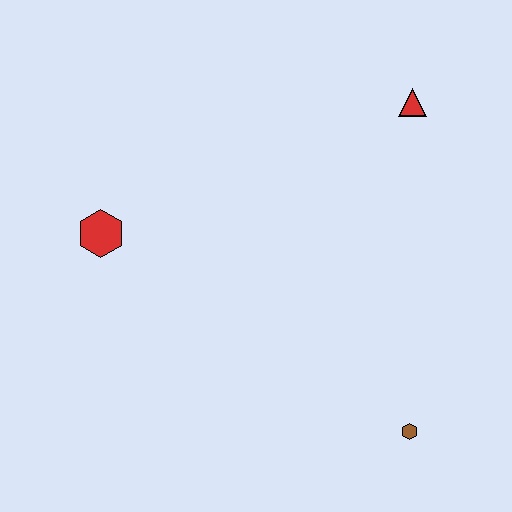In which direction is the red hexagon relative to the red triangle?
The red hexagon is to the left of the red triangle.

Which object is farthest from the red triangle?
The red hexagon is farthest from the red triangle.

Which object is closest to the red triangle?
The brown hexagon is closest to the red triangle.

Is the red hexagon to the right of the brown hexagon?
No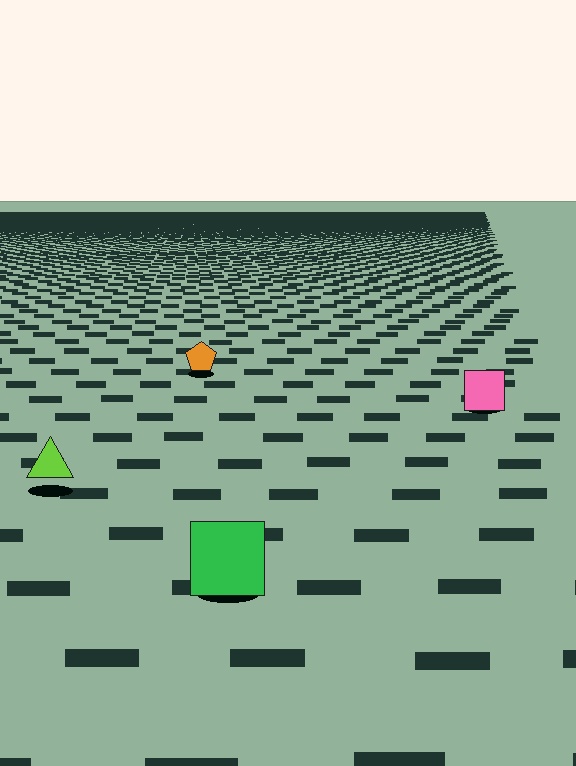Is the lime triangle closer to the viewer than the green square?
No. The green square is closer — you can tell from the texture gradient: the ground texture is coarser near it.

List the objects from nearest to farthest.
From nearest to farthest: the green square, the lime triangle, the pink square, the orange pentagon.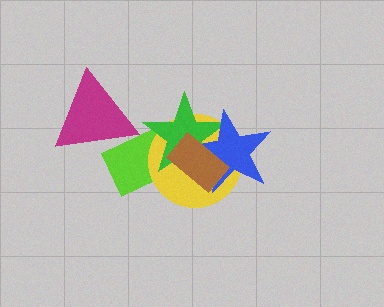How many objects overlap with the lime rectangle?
4 objects overlap with the lime rectangle.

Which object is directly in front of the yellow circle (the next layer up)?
The green star is directly in front of the yellow circle.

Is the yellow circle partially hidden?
Yes, it is partially covered by another shape.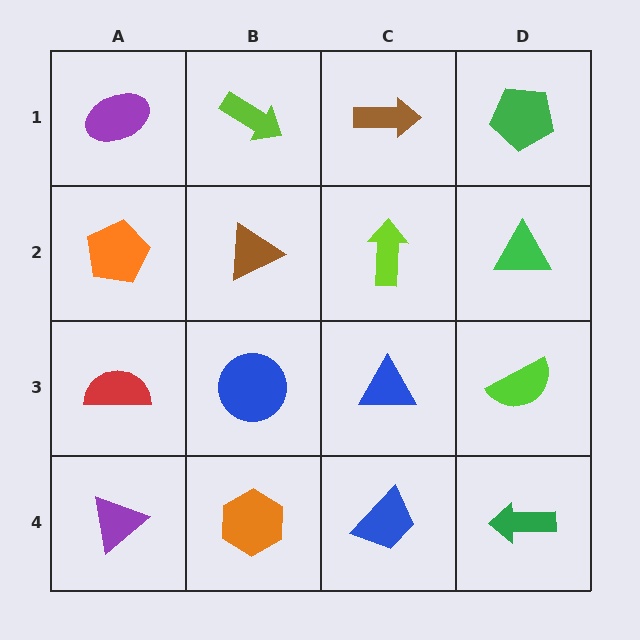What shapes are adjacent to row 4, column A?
A red semicircle (row 3, column A), an orange hexagon (row 4, column B).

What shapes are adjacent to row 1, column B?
A brown triangle (row 2, column B), a purple ellipse (row 1, column A), a brown arrow (row 1, column C).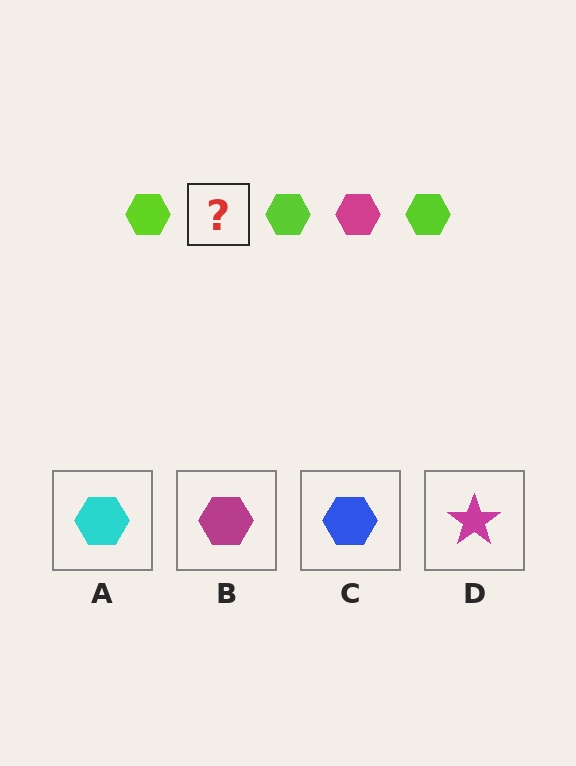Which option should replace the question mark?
Option B.